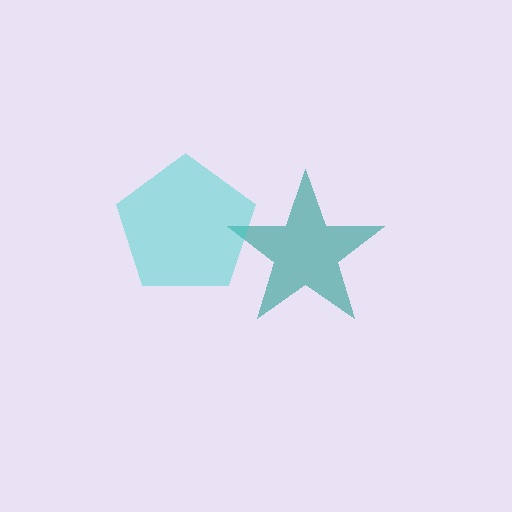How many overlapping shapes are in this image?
There are 2 overlapping shapes in the image.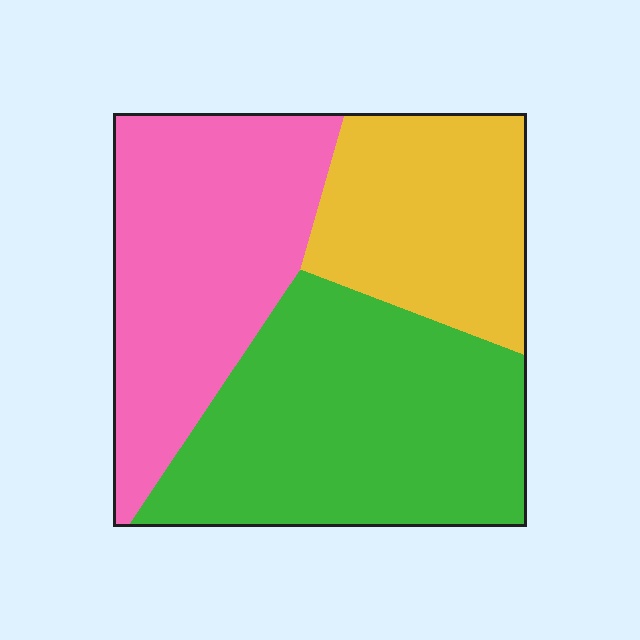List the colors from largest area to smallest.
From largest to smallest: green, pink, yellow.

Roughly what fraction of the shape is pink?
Pink covers 34% of the shape.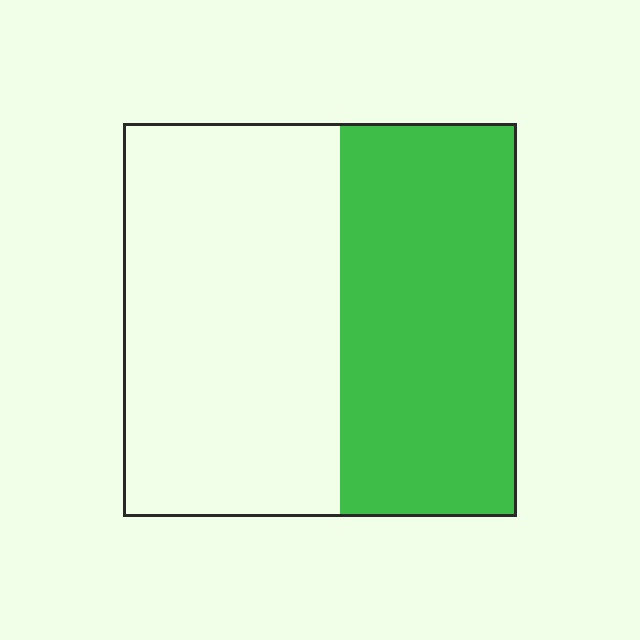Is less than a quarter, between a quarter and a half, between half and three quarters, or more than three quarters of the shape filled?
Between a quarter and a half.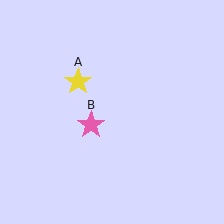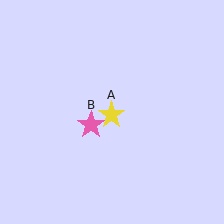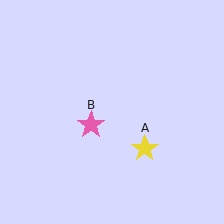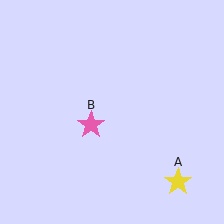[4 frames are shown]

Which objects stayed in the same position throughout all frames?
Pink star (object B) remained stationary.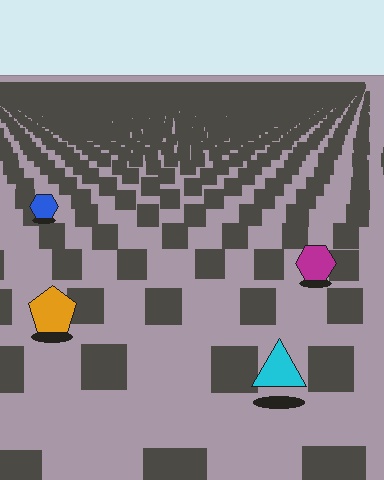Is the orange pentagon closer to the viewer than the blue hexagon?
Yes. The orange pentagon is closer — you can tell from the texture gradient: the ground texture is coarser near it.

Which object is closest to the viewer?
The cyan triangle is closest. The texture marks near it are larger and more spread out.